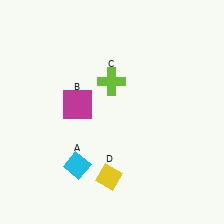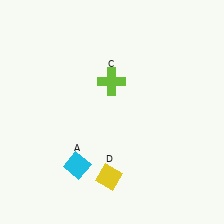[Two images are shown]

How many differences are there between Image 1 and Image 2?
There is 1 difference between the two images.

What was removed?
The magenta square (B) was removed in Image 2.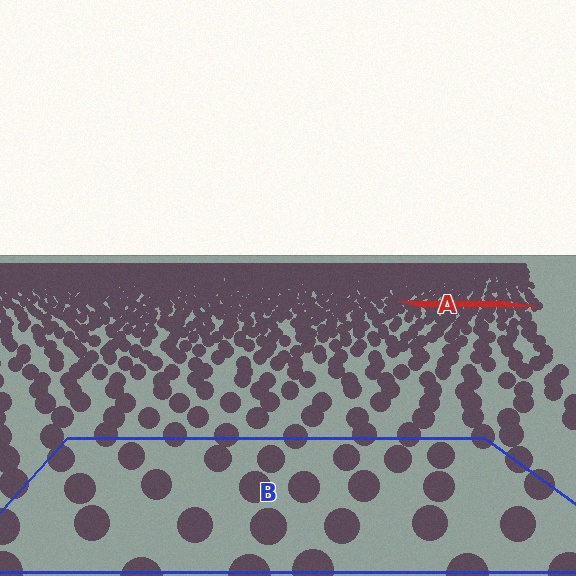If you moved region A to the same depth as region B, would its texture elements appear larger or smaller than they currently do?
They would appear larger. At a closer depth, the same texture elements are projected at a bigger on-screen size.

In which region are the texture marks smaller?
The texture marks are smaller in region A, because it is farther away.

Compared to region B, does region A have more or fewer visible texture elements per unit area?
Region A has more texture elements per unit area — they are packed more densely because it is farther away.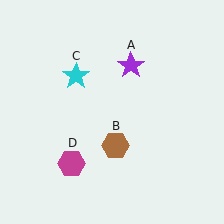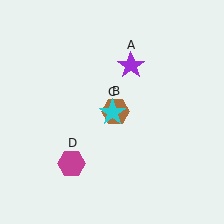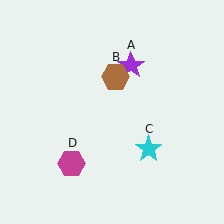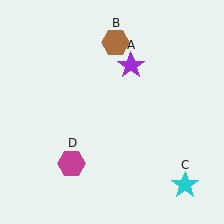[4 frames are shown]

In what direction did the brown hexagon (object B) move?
The brown hexagon (object B) moved up.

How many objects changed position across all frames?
2 objects changed position: brown hexagon (object B), cyan star (object C).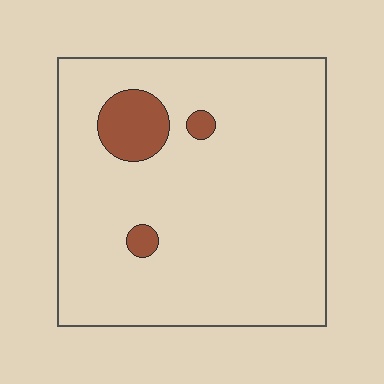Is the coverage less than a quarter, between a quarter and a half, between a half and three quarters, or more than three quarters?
Less than a quarter.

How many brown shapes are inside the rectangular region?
3.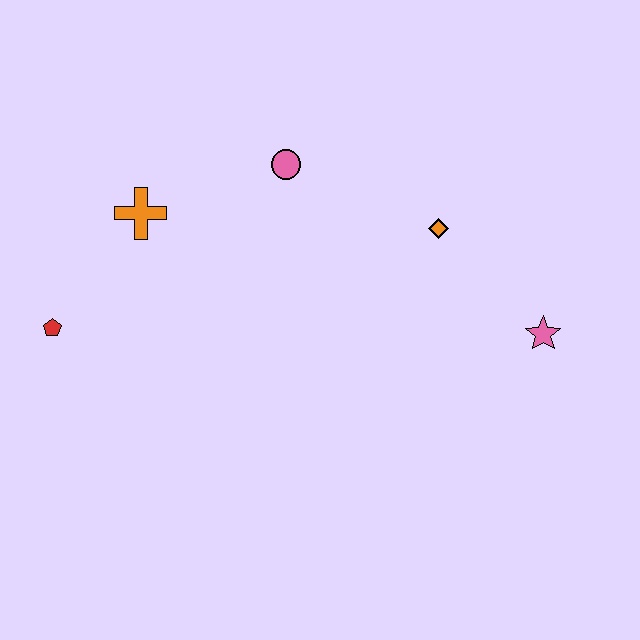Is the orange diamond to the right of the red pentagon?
Yes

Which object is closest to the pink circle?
The orange cross is closest to the pink circle.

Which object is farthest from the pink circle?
The pink star is farthest from the pink circle.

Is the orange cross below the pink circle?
Yes